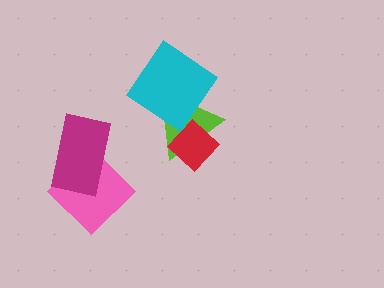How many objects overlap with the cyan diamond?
2 objects overlap with the cyan diamond.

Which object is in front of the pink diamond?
The magenta rectangle is in front of the pink diamond.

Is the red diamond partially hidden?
Yes, it is partially covered by another shape.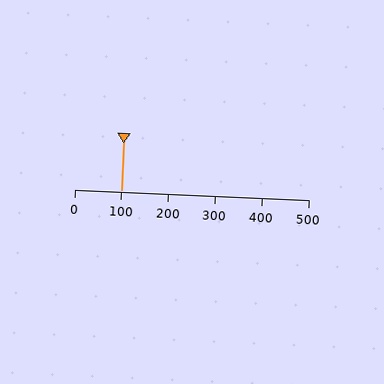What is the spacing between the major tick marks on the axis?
The major ticks are spaced 100 apart.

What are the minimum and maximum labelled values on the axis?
The axis runs from 0 to 500.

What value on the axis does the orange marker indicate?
The marker indicates approximately 100.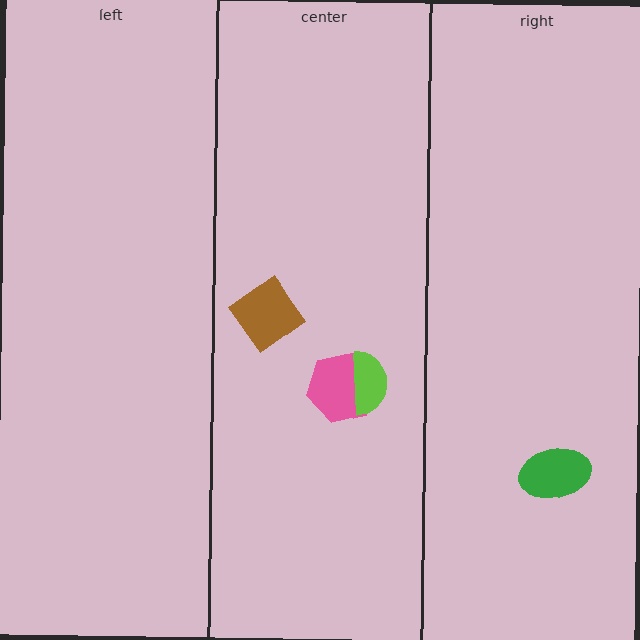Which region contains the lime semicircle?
The center region.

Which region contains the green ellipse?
The right region.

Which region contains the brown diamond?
The center region.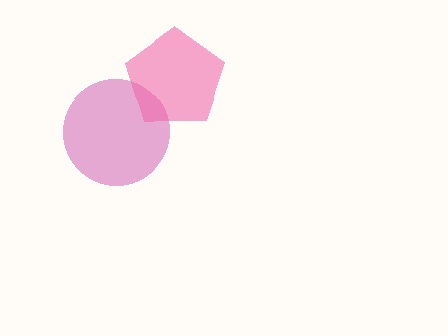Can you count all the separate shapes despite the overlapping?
Yes, there are 2 separate shapes.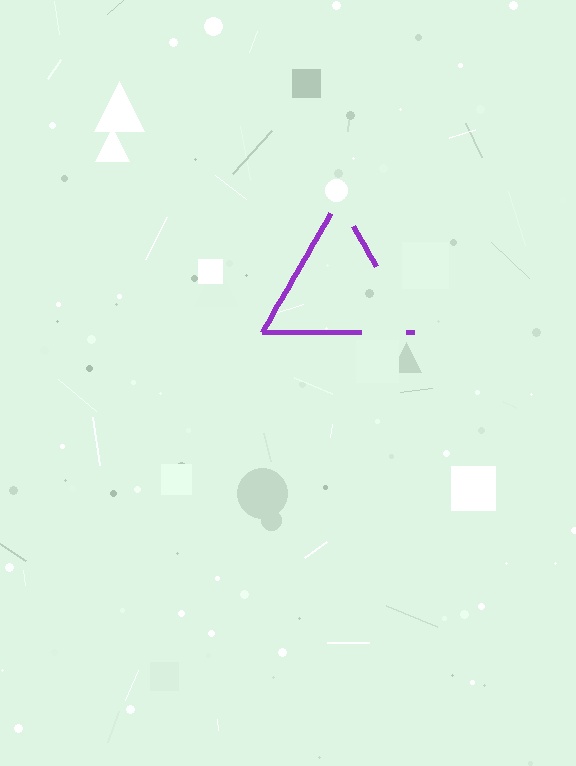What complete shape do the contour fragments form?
The contour fragments form a triangle.